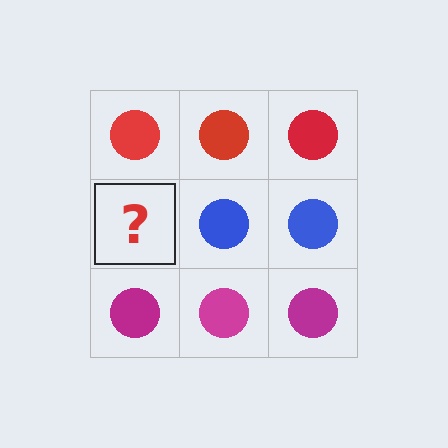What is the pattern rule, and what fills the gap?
The rule is that each row has a consistent color. The gap should be filled with a blue circle.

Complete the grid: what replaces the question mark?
The question mark should be replaced with a blue circle.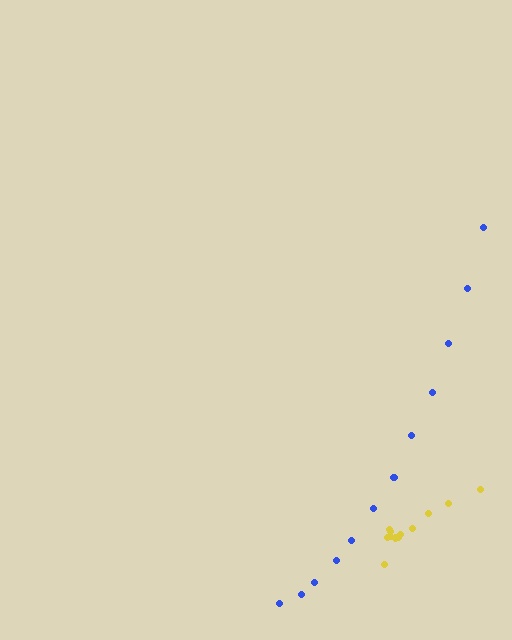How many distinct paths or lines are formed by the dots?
There are 2 distinct paths.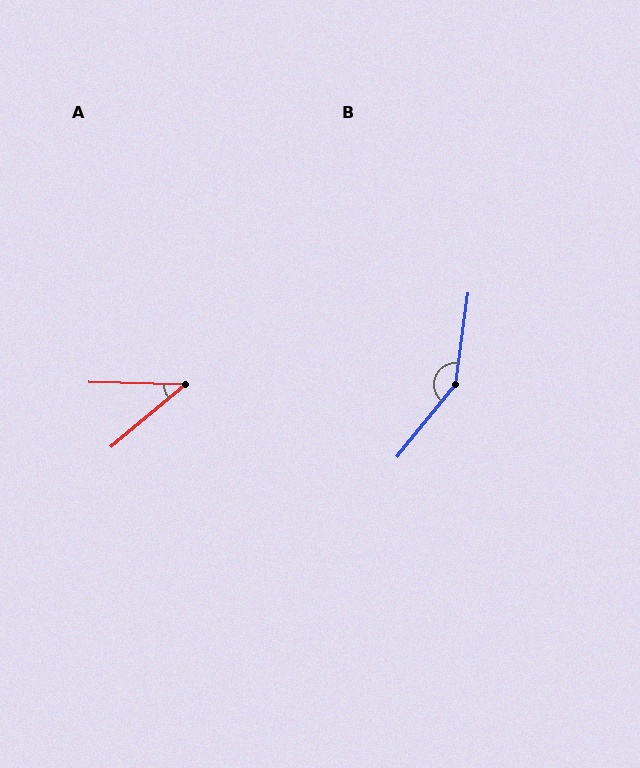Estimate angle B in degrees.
Approximately 149 degrees.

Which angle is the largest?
B, at approximately 149 degrees.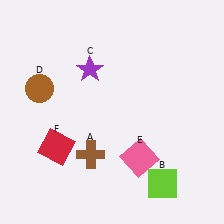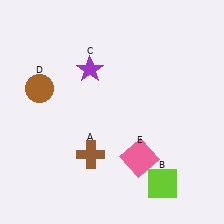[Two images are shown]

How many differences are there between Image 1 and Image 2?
There is 1 difference between the two images.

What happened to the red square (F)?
The red square (F) was removed in Image 2. It was in the bottom-left area of Image 1.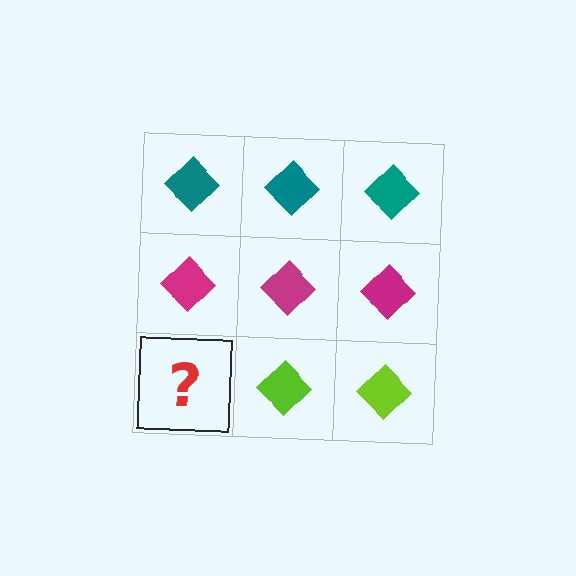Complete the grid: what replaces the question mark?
The question mark should be replaced with a lime diamond.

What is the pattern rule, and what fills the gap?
The rule is that each row has a consistent color. The gap should be filled with a lime diamond.